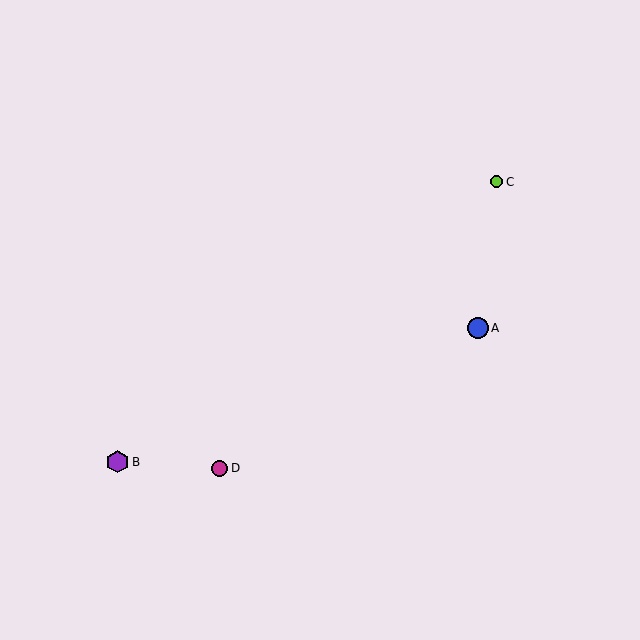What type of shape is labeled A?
Shape A is a blue circle.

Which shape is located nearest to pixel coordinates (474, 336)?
The blue circle (labeled A) at (478, 328) is nearest to that location.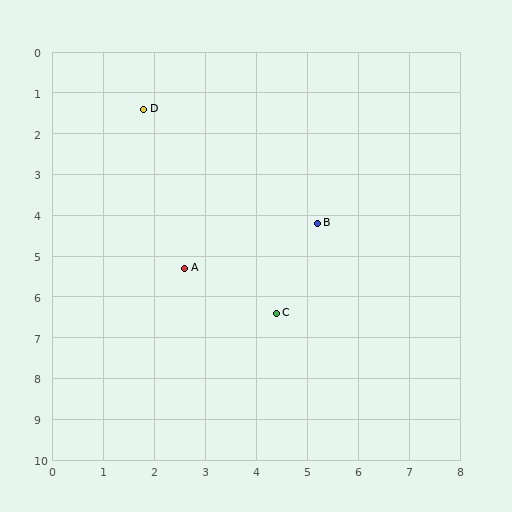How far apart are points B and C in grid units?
Points B and C are about 2.3 grid units apart.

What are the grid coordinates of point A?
Point A is at approximately (2.6, 5.3).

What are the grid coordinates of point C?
Point C is at approximately (4.4, 6.4).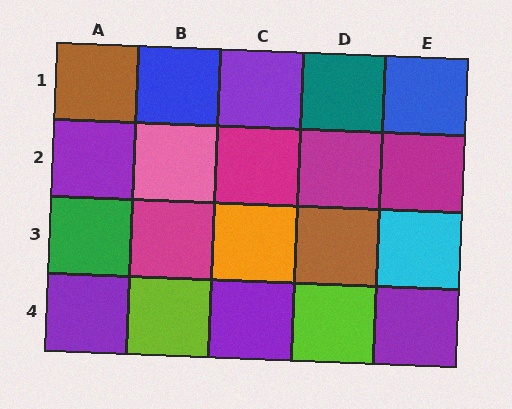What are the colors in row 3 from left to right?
Green, magenta, orange, brown, cyan.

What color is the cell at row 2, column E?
Magenta.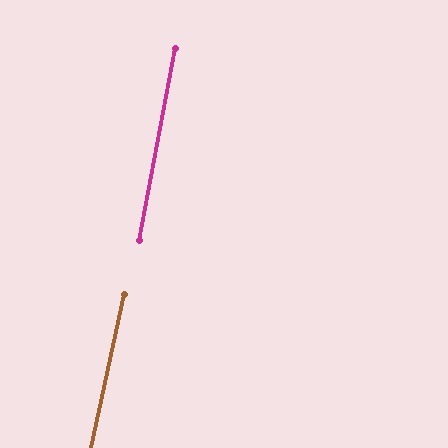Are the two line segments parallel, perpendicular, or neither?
Parallel — their directions differ by only 1.3°.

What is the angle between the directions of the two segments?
Approximately 1 degree.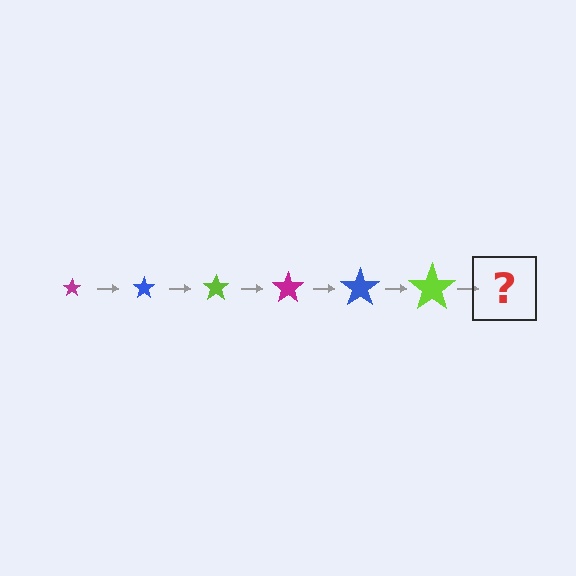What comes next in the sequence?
The next element should be a magenta star, larger than the previous one.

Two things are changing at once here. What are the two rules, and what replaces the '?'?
The two rules are that the star grows larger each step and the color cycles through magenta, blue, and lime. The '?' should be a magenta star, larger than the previous one.